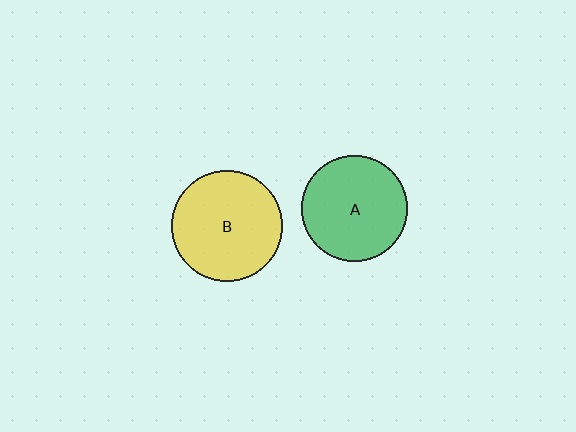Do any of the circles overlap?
No, none of the circles overlap.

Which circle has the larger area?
Circle B (yellow).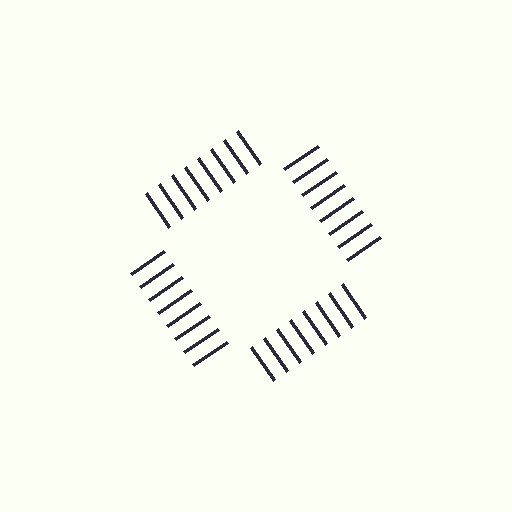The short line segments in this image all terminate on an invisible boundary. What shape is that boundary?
An illusory square — the line segments terminate on its edges but no continuous stroke is drawn.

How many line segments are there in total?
32 — 8 along each of the 4 edges.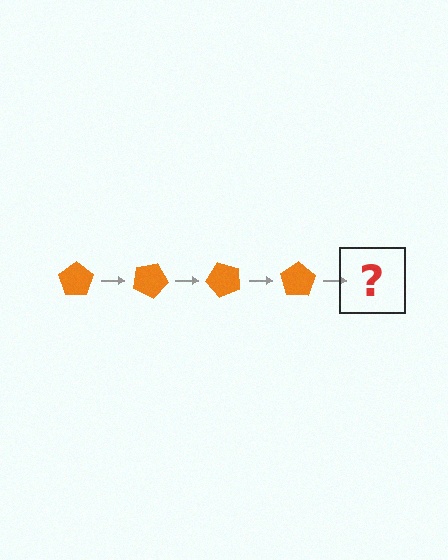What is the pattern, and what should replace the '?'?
The pattern is that the pentagon rotates 25 degrees each step. The '?' should be an orange pentagon rotated 100 degrees.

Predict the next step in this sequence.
The next step is an orange pentagon rotated 100 degrees.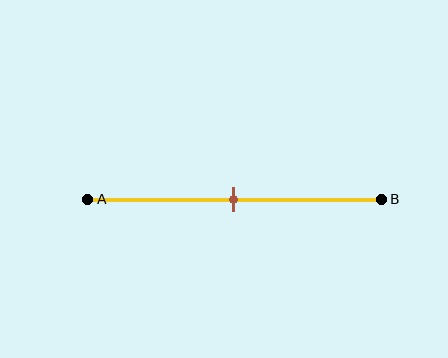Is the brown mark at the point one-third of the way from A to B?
No, the mark is at about 50% from A, not at the 33% one-third point.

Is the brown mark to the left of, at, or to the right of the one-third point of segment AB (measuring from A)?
The brown mark is to the right of the one-third point of segment AB.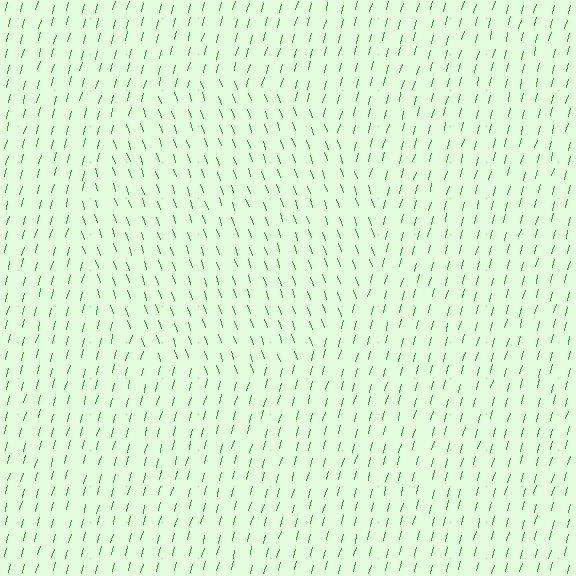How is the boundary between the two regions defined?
The boundary is defined purely by a change in line orientation (approximately 34 degrees difference). All lines are the same color and thickness.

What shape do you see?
I see a circle.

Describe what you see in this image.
The image is filled with small green line segments. A circle region in the image has lines oriented differently from the surrounding lines, creating a visible texture boundary.